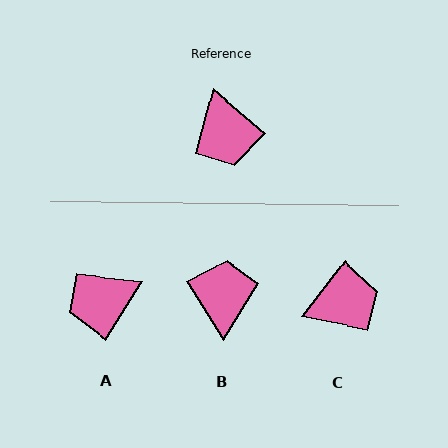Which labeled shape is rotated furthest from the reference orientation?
B, about 162 degrees away.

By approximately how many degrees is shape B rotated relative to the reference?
Approximately 162 degrees counter-clockwise.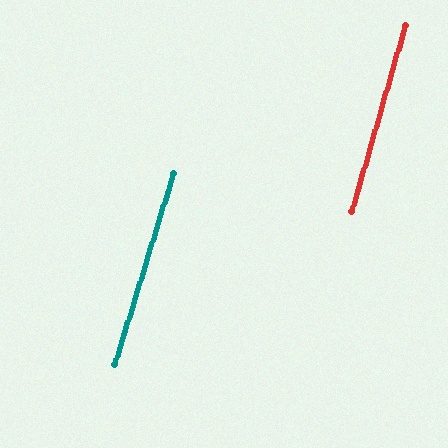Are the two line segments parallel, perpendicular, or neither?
Parallel — their directions differ by only 0.8°.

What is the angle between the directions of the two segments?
Approximately 1 degree.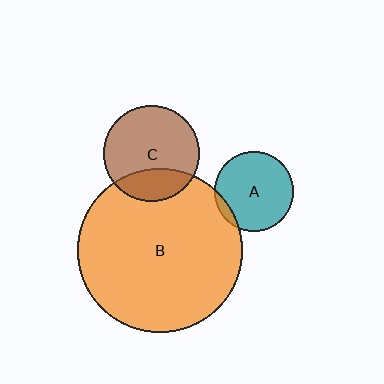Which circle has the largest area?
Circle B (orange).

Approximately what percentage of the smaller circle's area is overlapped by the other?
Approximately 5%.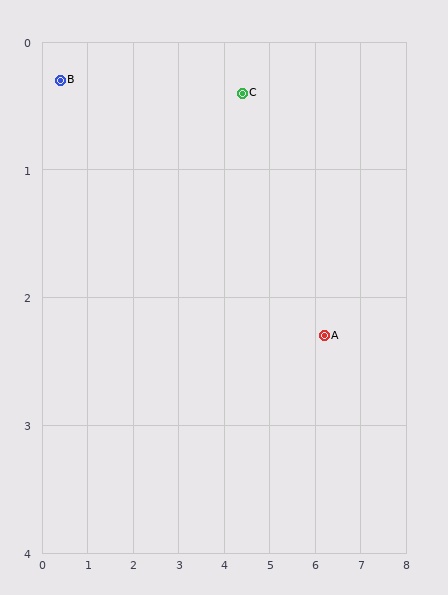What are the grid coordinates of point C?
Point C is at approximately (4.4, 0.4).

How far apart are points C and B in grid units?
Points C and B are about 4.0 grid units apart.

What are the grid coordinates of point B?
Point B is at approximately (0.4, 0.3).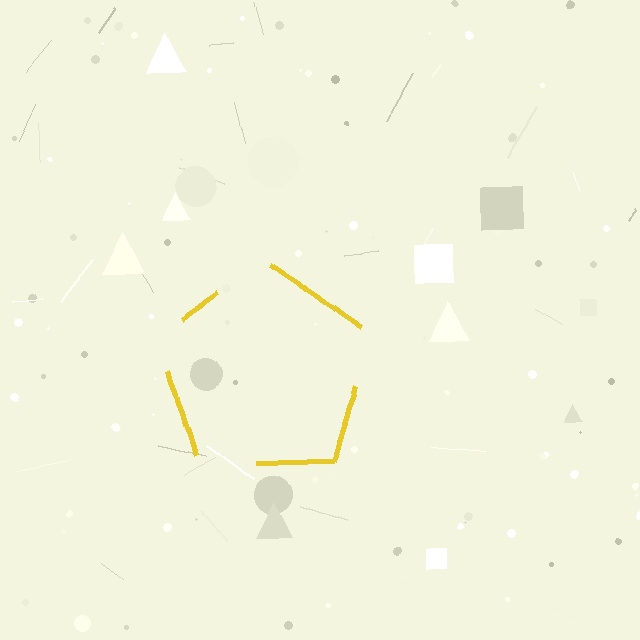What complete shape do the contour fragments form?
The contour fragments form a pentagon.